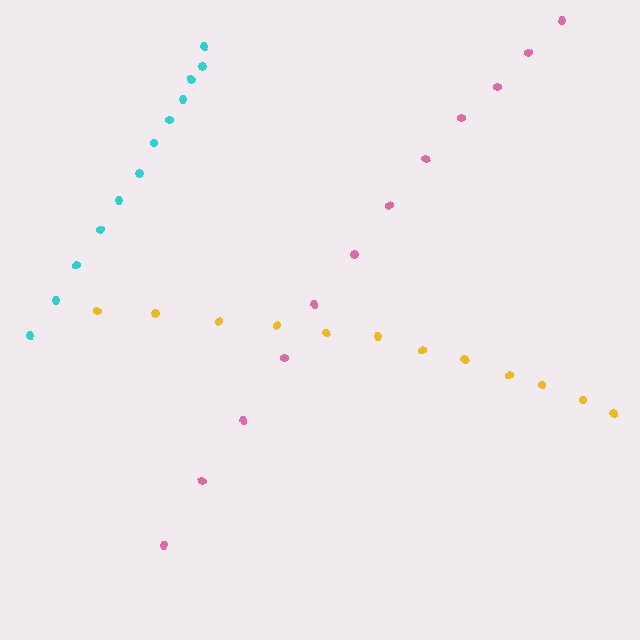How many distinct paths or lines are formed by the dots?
There are 3 distinct paths.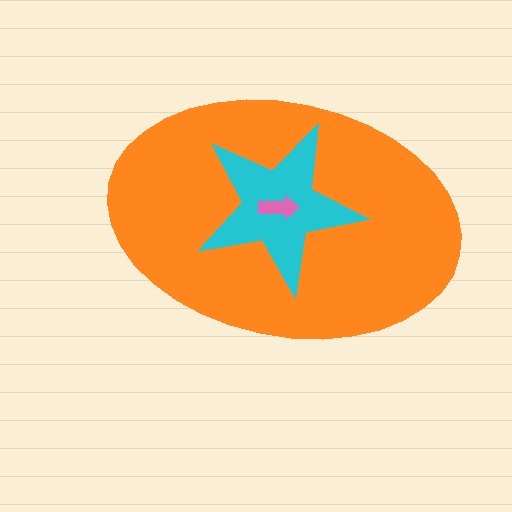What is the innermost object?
The pink arrow.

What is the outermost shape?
The orange ellipse.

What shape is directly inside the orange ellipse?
The cyan star.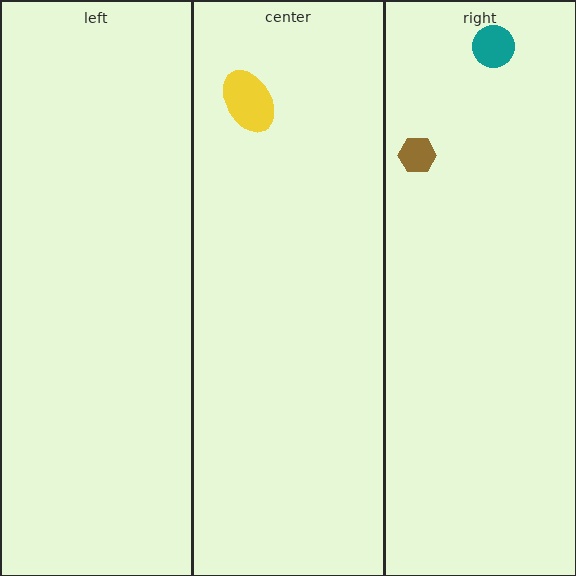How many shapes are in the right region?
2.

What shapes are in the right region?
The teal circle, the brown hexagon.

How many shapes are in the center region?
1.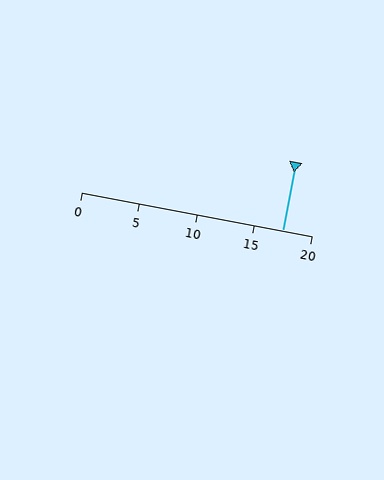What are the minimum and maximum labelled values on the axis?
The axis runs from 0 to 20.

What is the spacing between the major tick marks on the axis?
The major ticks are spaced 5 apart.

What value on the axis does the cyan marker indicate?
The marker indicates approximately 17.5.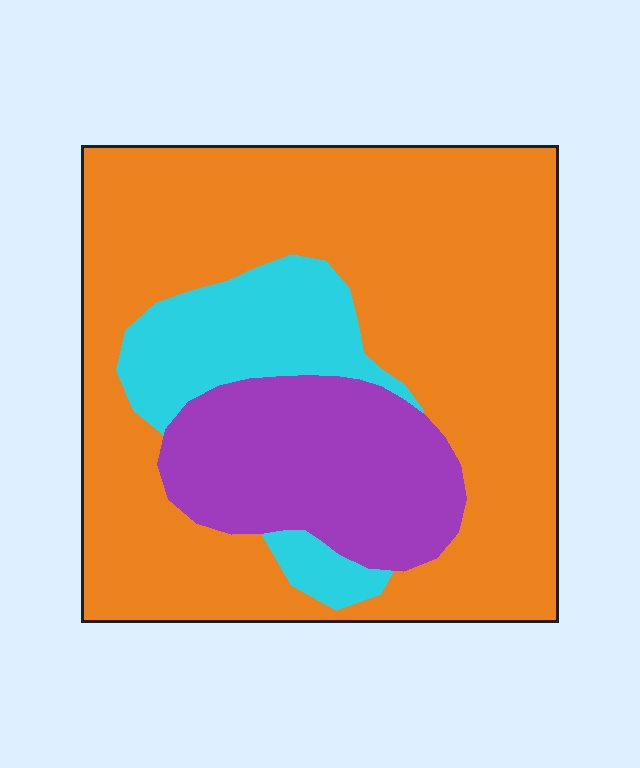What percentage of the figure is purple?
Purple covers 20% of the figure.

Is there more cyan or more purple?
Purple.